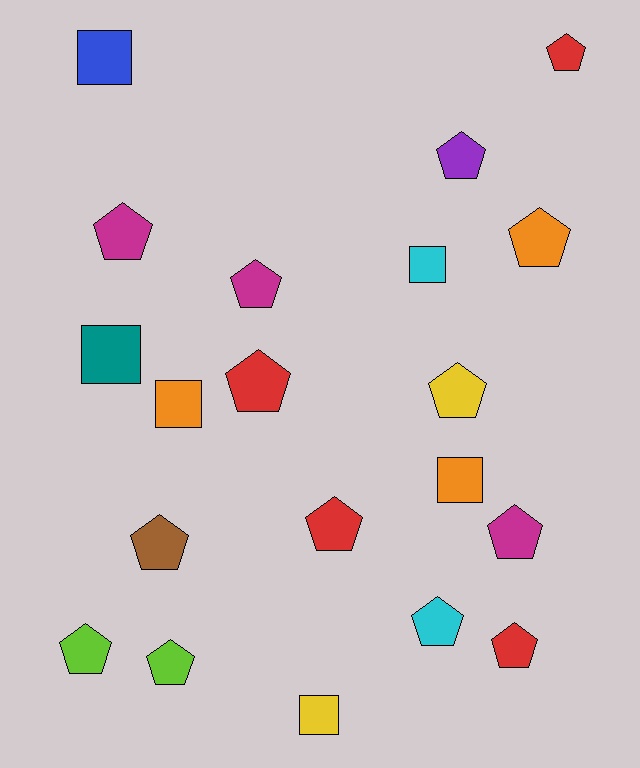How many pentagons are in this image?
There are 14 pentagons.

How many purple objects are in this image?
There is 1 purple object.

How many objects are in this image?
There are 20 objects.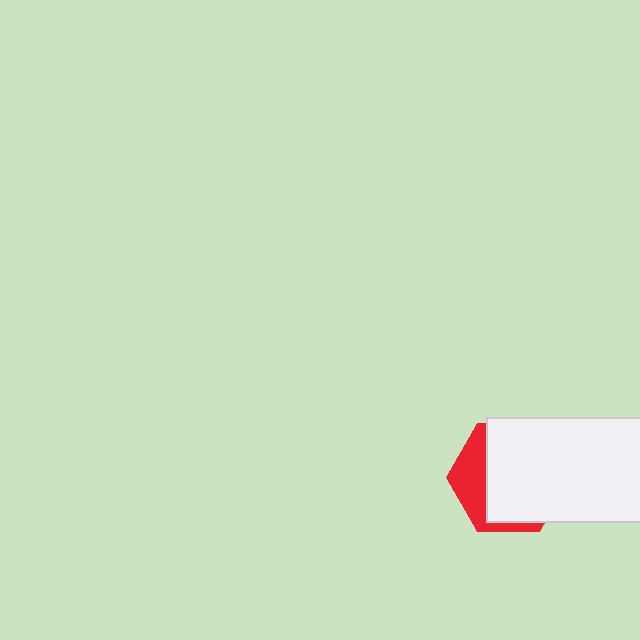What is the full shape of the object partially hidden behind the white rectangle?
The partially hidden object is a red hexagon.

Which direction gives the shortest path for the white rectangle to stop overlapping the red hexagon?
Moving toward the upper-right gives the shortest separation.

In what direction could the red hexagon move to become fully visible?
The red hexagon could move toward the lower-left. That would shift it out from behind the white rectangle entirely.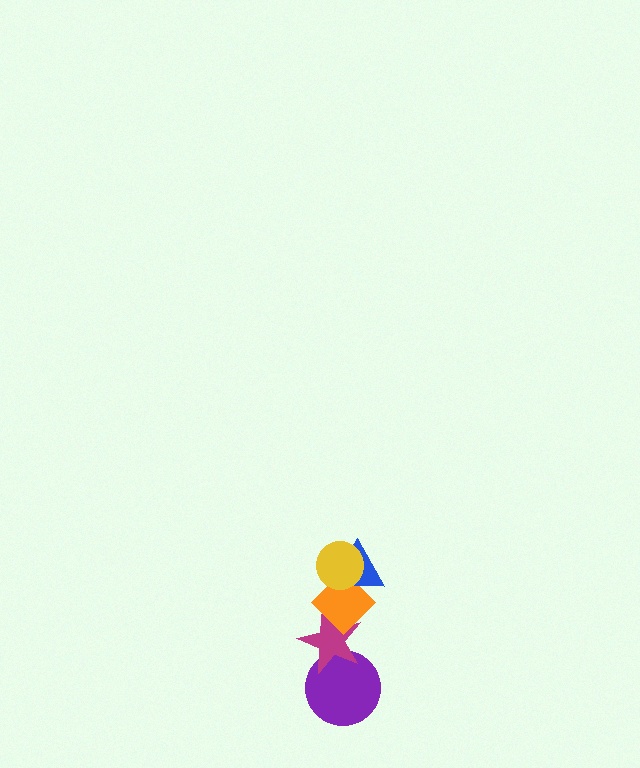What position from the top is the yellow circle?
The yellow circle is 1st from the top.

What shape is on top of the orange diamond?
The blue triangle is on top of the orange diamond.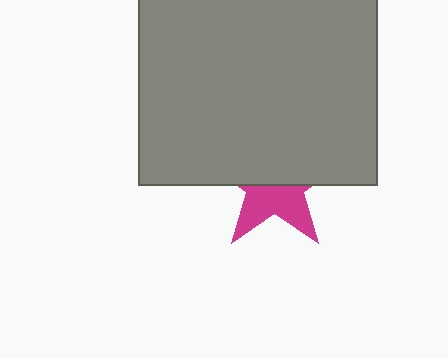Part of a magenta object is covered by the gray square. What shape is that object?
It is a star.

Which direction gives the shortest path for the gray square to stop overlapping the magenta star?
Moving up gives the shortest separation.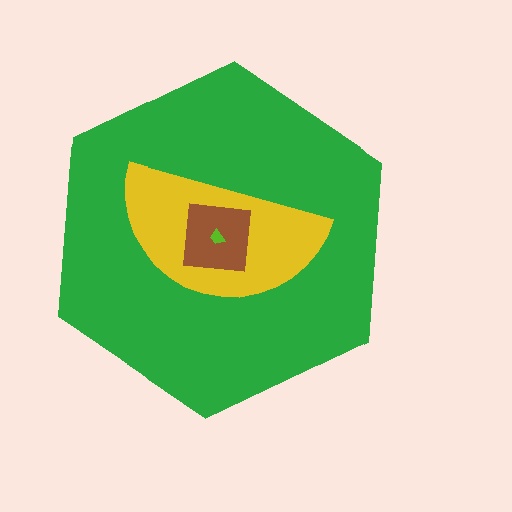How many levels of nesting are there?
4.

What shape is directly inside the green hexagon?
The yellow semicircle.